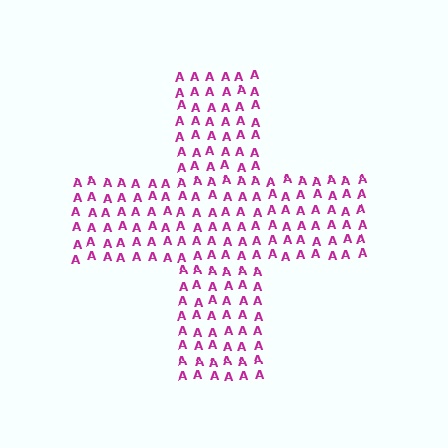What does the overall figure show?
The overall figure shows a cross.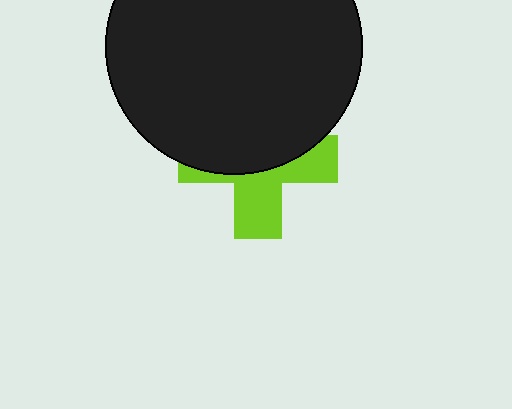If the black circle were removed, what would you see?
You would see the complete lime cross.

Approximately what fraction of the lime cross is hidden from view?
Roughly 55% of the lime cross is hidden behind the black circle.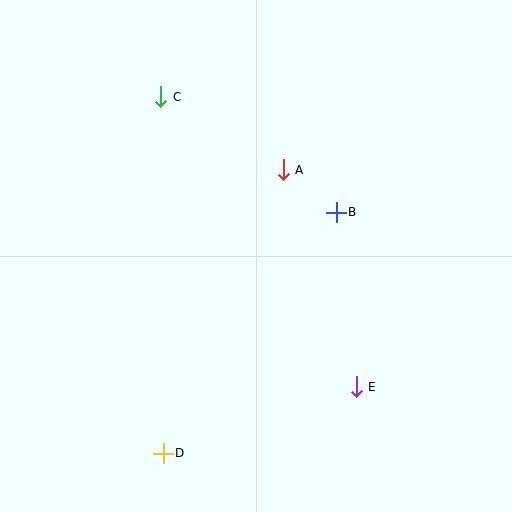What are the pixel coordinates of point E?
Point E is at (356, 387).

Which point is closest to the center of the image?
Point A at (283, 170) is closest to the center.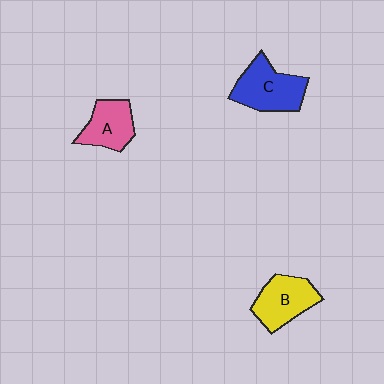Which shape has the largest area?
Shape C (blue).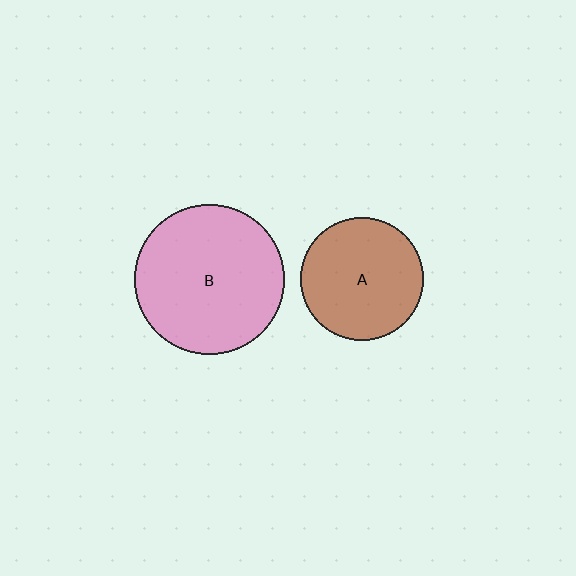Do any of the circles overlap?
No, none of the circles overlap.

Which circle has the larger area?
Circle B (pink).